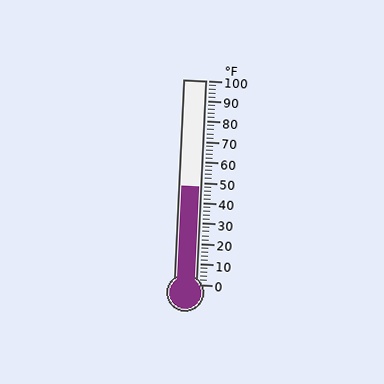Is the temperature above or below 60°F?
The temperature is below 60°F.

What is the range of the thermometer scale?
The thermometer scale ranges from 0°F to 100°F.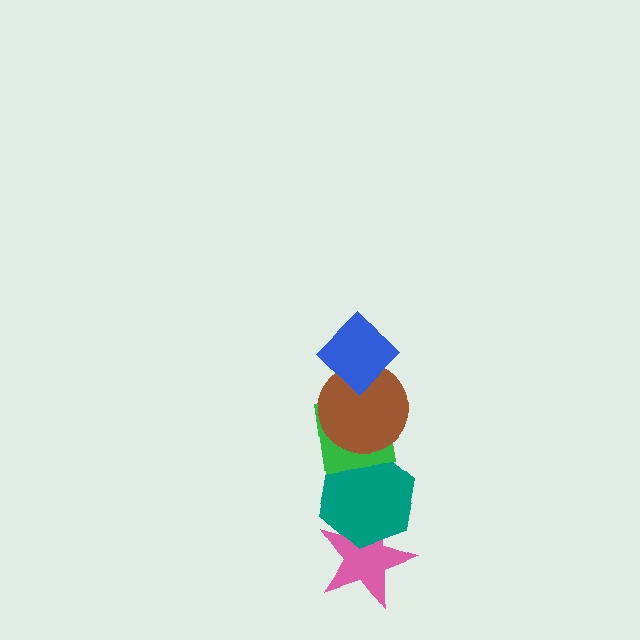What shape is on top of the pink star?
The teal hexagon is on top of the pink star.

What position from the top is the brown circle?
The brown circle is 2nd from the top.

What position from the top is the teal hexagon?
The teal hexagon is 4th from the top.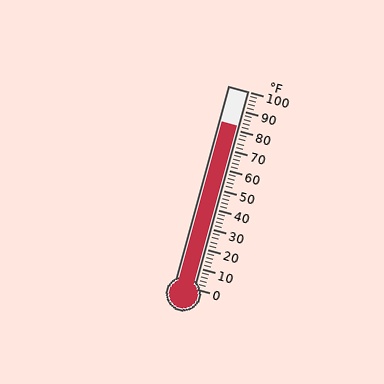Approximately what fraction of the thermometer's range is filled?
The thermometer is filled to approximately 80% of its range.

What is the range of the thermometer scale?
The thermometer scale ranges from 0°F to 100°F.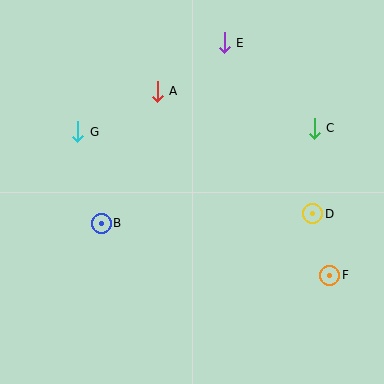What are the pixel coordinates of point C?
Point C is at (314, 128).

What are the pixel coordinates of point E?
Point E is at (224, 43).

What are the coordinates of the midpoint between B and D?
The midpoint between B and D is at (207, 218).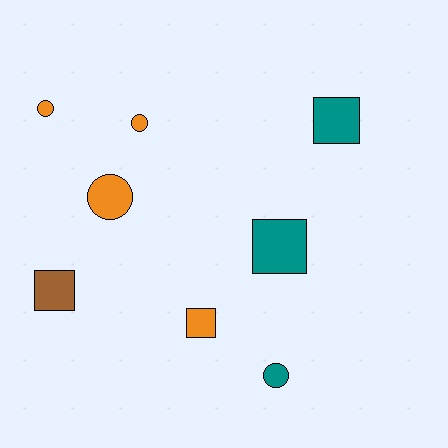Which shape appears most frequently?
Circle, with 4 objects.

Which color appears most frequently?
Orange, with 4 objects.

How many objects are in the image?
There are 8 objects.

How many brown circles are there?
There are no brown circles.